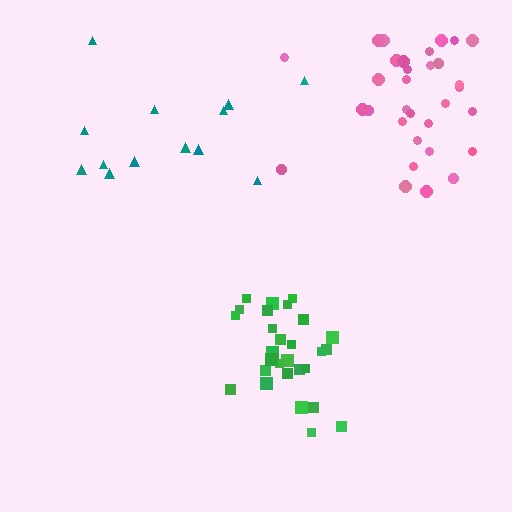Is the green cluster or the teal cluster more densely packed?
Green.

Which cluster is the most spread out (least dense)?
Teal.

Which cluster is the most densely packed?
Green.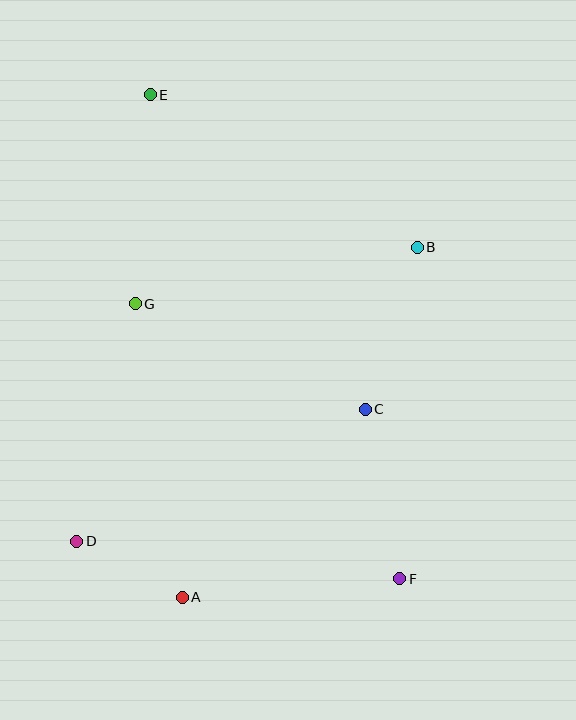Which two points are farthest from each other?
Points E and F are farthest from each other.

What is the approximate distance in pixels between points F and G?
The distance between F and G is approximately 381 pixels.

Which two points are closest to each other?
Points A and D are closest to each other.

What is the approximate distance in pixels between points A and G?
The distance between A and G is approximately 297 pixels.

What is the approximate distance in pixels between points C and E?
The distance between C and E is approximately 381 pixels.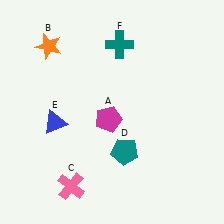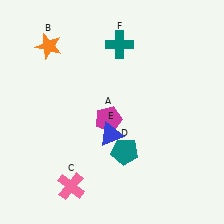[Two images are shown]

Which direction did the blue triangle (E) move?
The blue triangle (E) moved right.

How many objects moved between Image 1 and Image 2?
1 object moved between the two images.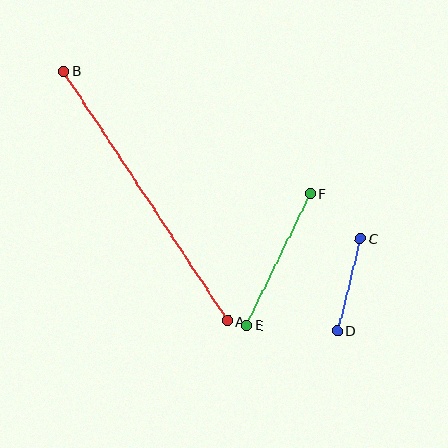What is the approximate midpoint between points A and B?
The midpoint is at approximately (146, 196) pixels.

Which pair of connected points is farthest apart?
Points A and B are farthest apart.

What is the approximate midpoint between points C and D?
The midpoint is at approximately (349, 285) pixels.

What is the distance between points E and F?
The distance is approximately 146 pixels.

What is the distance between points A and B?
The distance is approximately 299 pixels.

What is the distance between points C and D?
The distance is approximately 95 pixels.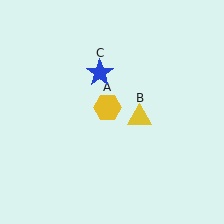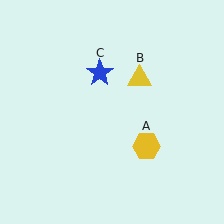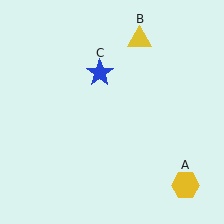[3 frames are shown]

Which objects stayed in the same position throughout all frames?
Blue star (object C) remained stationary.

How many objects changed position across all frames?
2 objects changed position: yellow hexagon (object A), yellow triangle (object B).